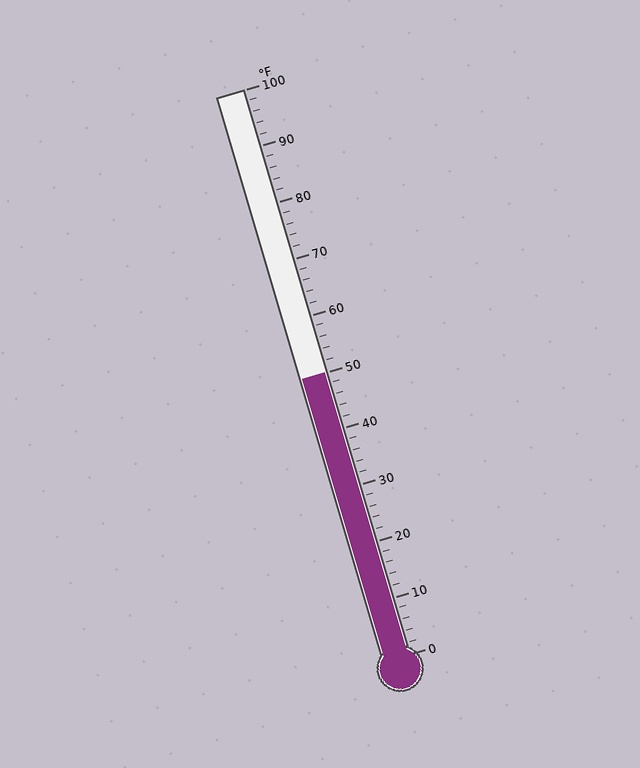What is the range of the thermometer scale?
The thermometer scale ranges from 0°F to 100°F.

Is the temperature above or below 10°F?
The temperature is above 10°F.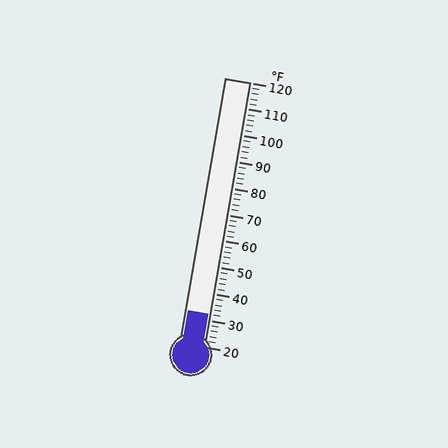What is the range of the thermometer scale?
The thermometer scale ranges from 20°F to 120°F.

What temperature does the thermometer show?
The thermometer shows approximately 32°F.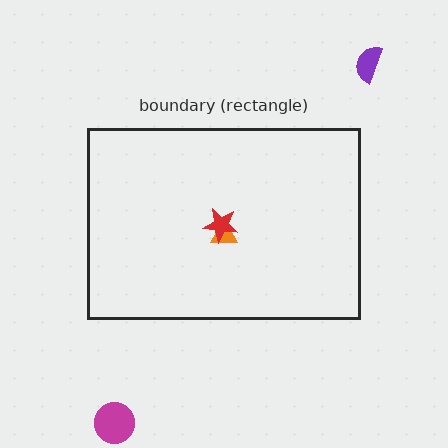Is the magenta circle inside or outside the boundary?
Outside.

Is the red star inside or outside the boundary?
Inside.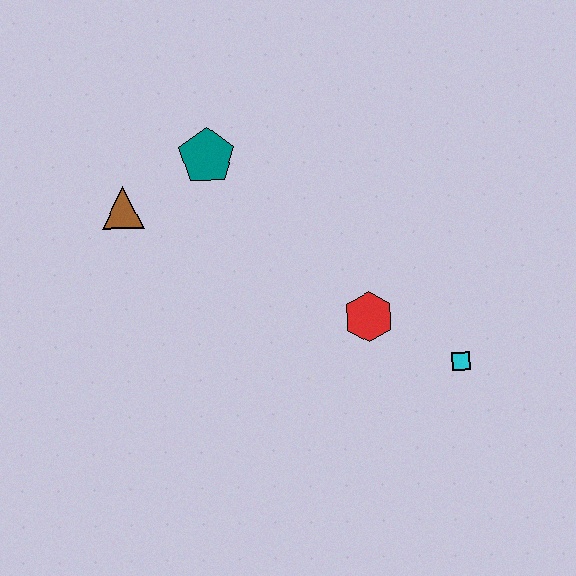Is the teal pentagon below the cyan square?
No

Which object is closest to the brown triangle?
The teal pentagon is closest to the brown triangle.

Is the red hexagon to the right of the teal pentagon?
Yes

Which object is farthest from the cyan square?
The brown triangle is farthest from the cyan square.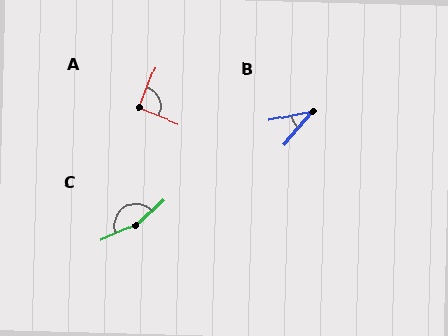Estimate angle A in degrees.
Approximately 90 degrees.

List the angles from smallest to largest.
B (37°), A (90°), C (161°).